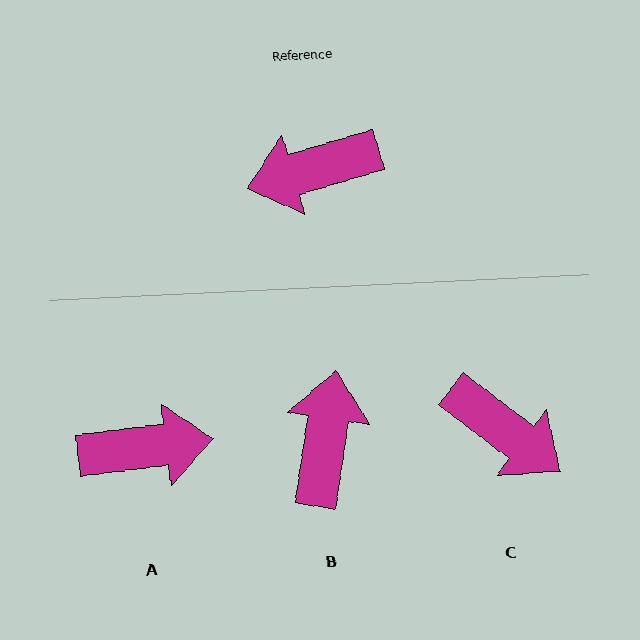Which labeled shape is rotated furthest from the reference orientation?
A, about 170 degrees away.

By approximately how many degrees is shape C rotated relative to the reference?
Approximately 126 degrees counter-clockwise.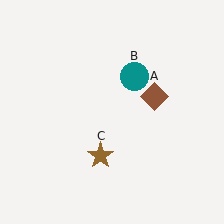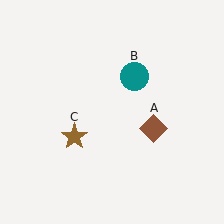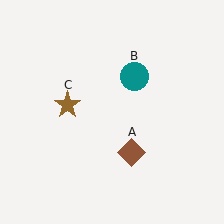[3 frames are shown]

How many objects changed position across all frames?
2 objects changed position: brown diamond (object A), brown star (object C).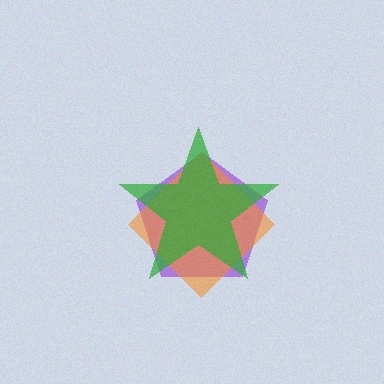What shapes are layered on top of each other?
The layered shapes are: a purple pentagon, an orange diamond, a green star.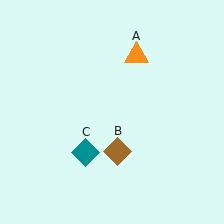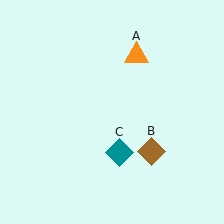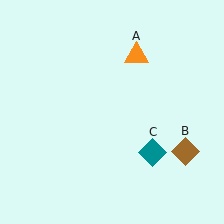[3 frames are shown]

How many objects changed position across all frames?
2 objects changed position: brown diamond (object B), teal diamond (object C).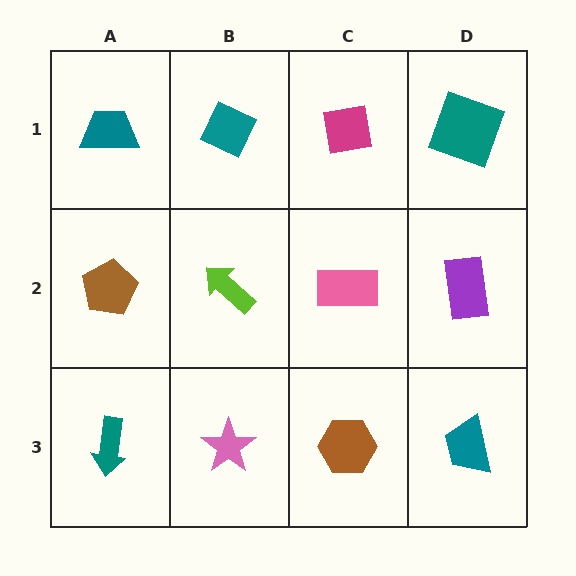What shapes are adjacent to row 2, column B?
A teal diamond (row 1, column B), a pink star (row 3, column B), a brown pentagon (row 2, column A), a pink rectangle (row 2, column C).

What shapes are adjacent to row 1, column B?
A lime arrow (row 2, column B), a teal trapezoid (row 1, column A), a magenta square (row 1, column C).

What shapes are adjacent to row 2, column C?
A magenta square (row 1, column C), a brown hexagon (row 3, column C), a lime arrow (row 2, column B), a purple rectangle (row 2, column D).